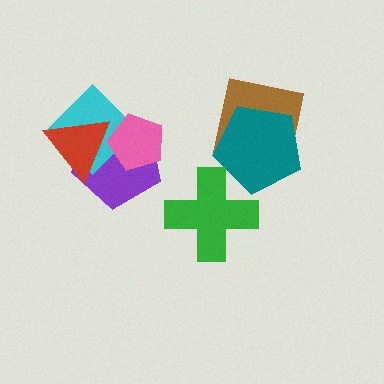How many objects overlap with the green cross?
1 object overlaps with the green cross.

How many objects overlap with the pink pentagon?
3 objects overlap with the pink pentagon.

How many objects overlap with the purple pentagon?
3 objects overlap with the purple pentagon.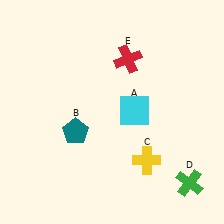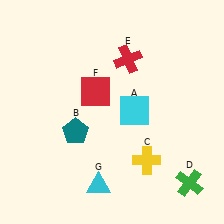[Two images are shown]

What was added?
A red square (F), a cyan triangle (G) were added in Image 2.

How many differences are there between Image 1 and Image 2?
There are 2 differences between the two images.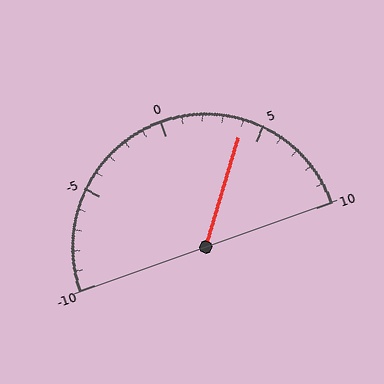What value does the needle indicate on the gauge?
The needle indicates approximately 4.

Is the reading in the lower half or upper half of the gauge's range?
The reading is in the upper half of the range (-10 to 10).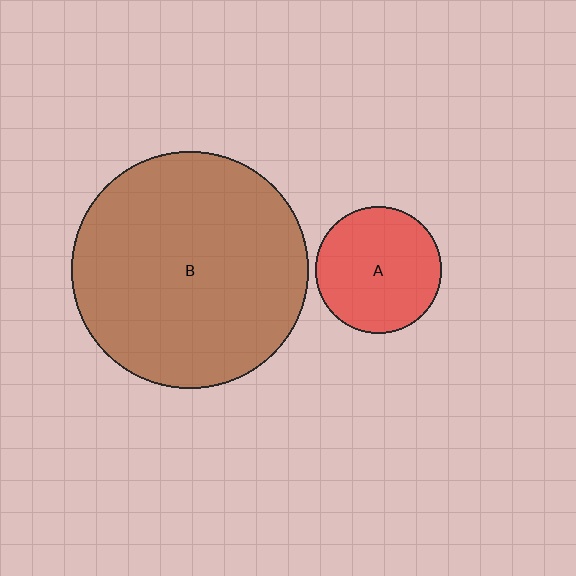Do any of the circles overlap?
No, none of the circles overlap.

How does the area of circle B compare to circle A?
Approximately 3.5 times.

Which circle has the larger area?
Circle B (brown).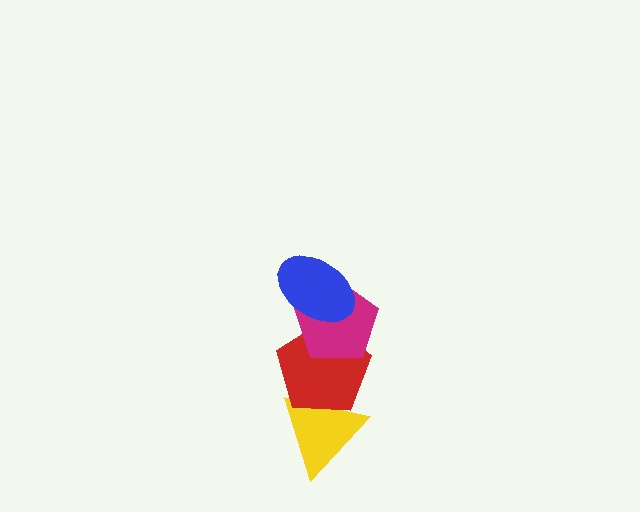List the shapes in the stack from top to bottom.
From top to bottom: the blue ellipse, the magenta pentagon, the red pentagon, the yellow triangle.